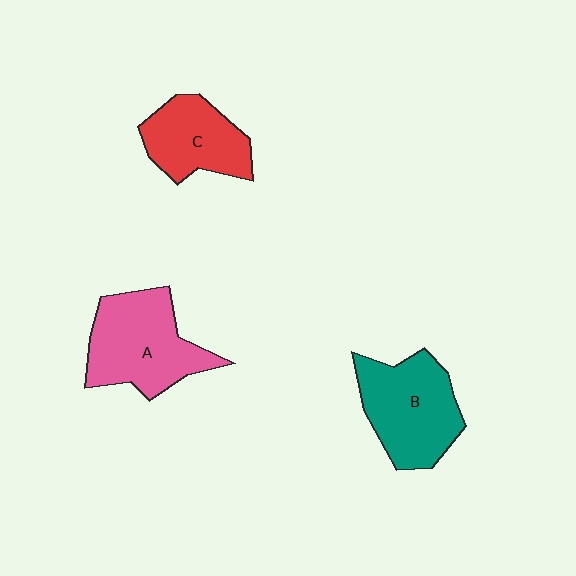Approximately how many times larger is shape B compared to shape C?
Approximately 1.3 times.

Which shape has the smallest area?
Shape C (red).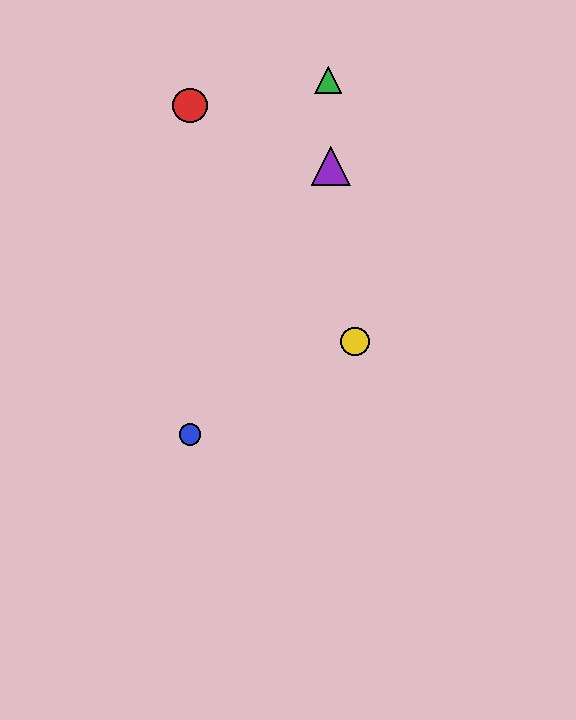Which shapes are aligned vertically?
The red circle, the blue circle are aligned vertically.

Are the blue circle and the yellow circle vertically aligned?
No, the blue circle is at x≈190 and the yellow circle is at x≈355.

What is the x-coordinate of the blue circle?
The blue circle is at x≈190.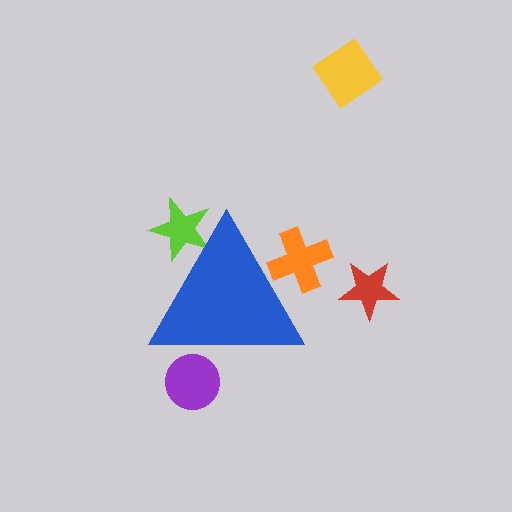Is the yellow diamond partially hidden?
No, the yellow diamond is fully visible.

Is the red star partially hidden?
No, the red star is fully visible.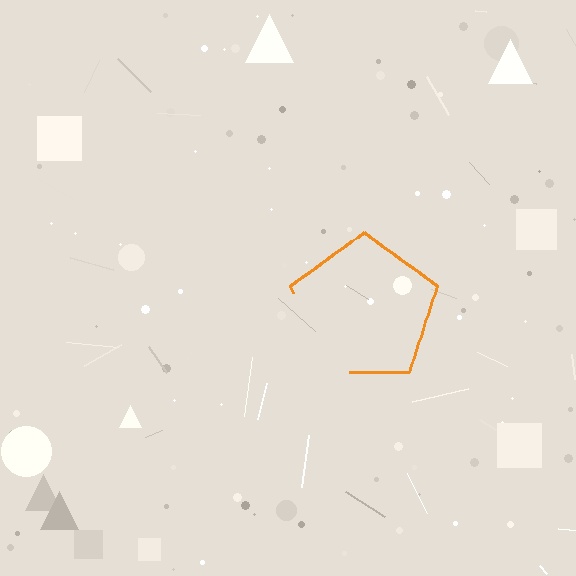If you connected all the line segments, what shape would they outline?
They would outline a pentagon.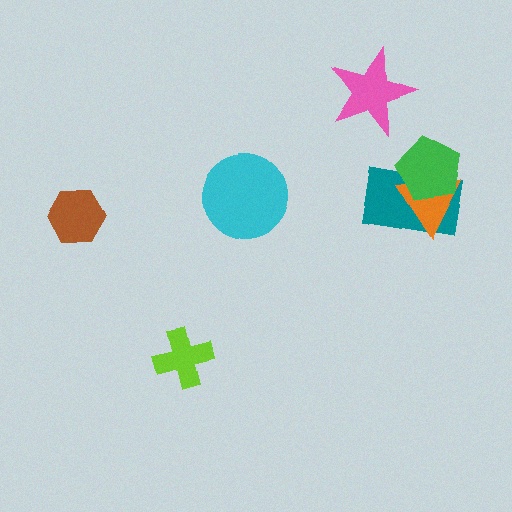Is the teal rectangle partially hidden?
Yes, it is partially covered by another shape.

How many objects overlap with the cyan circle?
0 objects overlap with the cyan circle.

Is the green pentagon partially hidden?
No, no other shape covers it.